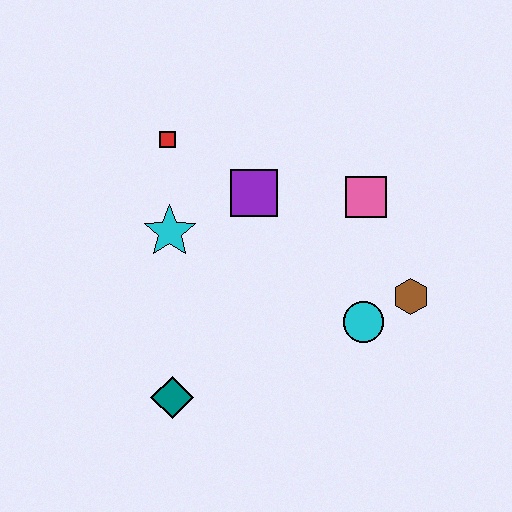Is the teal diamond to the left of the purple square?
Yes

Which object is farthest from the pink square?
The teal diamond is farthest from the pink square.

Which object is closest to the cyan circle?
The brown hexagon is closest to the cyan circle.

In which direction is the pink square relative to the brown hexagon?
The pink square is above the brown hexagon.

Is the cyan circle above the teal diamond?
Yes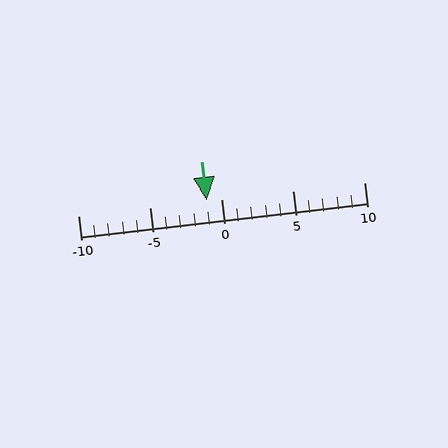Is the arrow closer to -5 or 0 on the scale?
The arrow is closer to 0.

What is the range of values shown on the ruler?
The ruler shows values from -10 to 10.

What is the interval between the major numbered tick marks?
The major tick marks are spaced 5 units apart.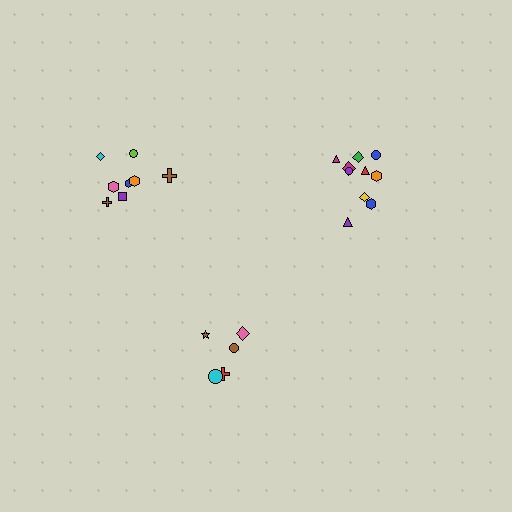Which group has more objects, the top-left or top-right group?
The top-right group.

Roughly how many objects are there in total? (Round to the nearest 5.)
Roughly 25 objects in total.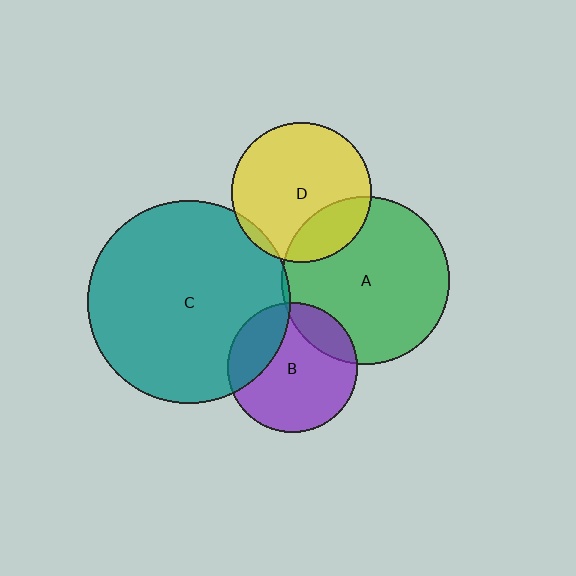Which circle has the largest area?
Circle C (teal).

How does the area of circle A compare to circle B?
Approximately 1.7 times.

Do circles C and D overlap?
Yes.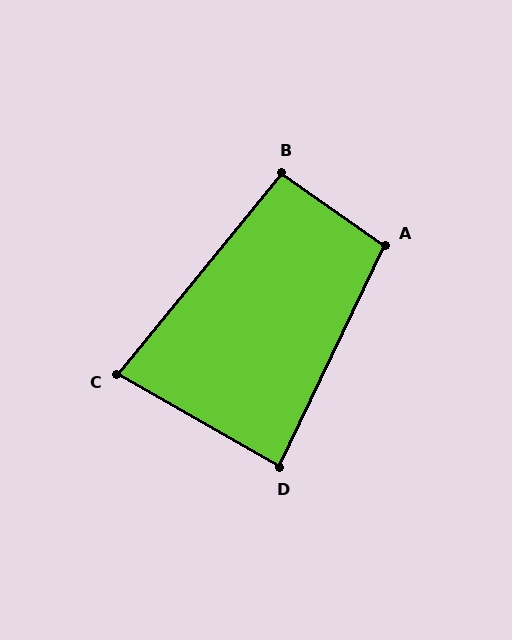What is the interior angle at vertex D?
Approximately 86 degrees (approximately right).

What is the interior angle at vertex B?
Approximately 94 degrees (approximately right).